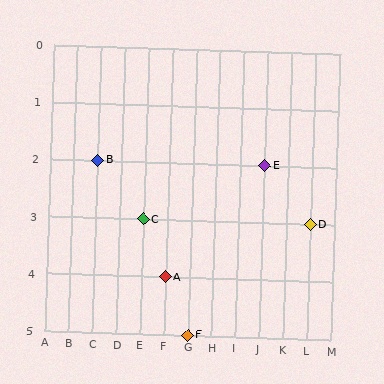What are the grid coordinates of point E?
Point E is at grid coordinates (J, 2).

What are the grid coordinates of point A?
Point A is at grid coordinates (F, 4).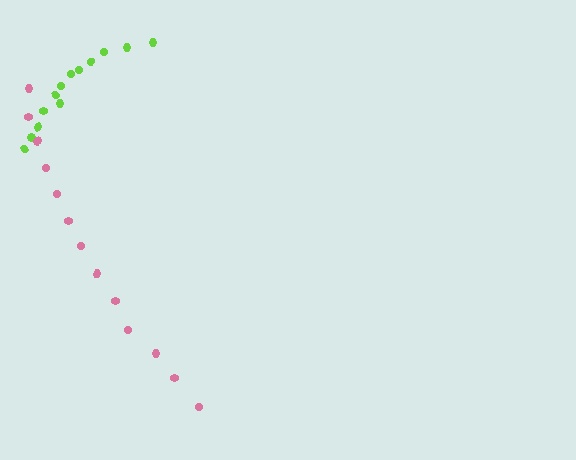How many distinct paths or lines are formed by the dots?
There are 2 distinct paths.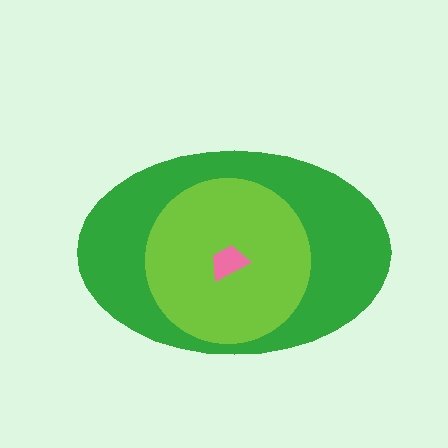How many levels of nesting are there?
3.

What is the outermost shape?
The green ellipse.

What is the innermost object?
The pink trapezoid.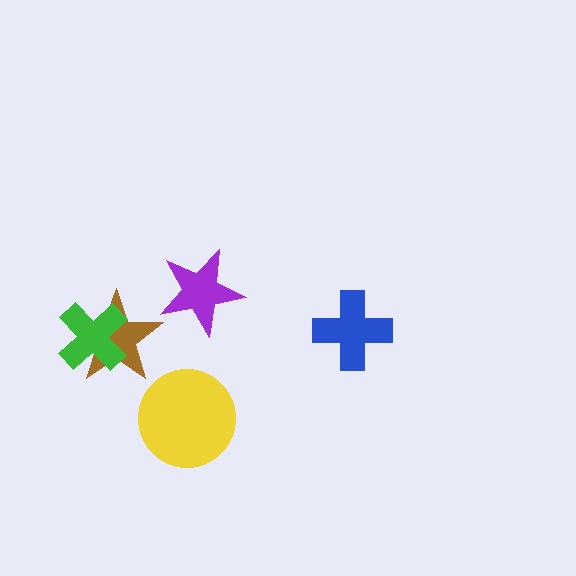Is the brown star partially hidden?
Yes, it is partially covered by another shape.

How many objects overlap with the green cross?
1 object overlaps with the green cross.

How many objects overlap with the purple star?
0 objects overlap with the purple star.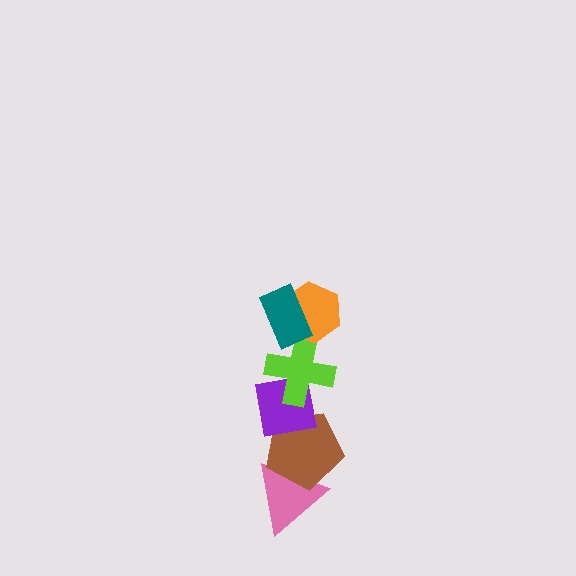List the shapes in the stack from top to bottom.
From top to bottom: the teal rectangle, the orange hexagon, the lime cross, the purple square, the brown pentagon, the pink triangle.